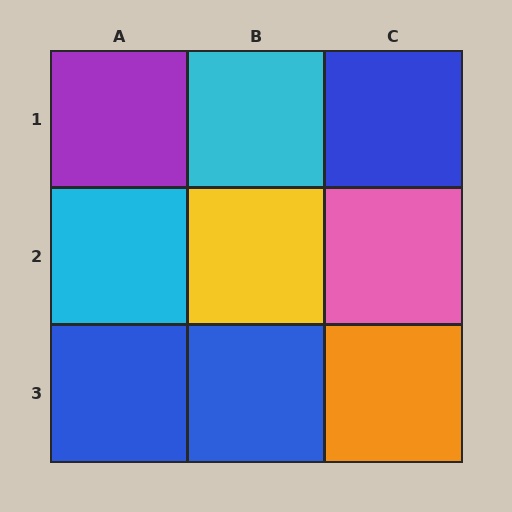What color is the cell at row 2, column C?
Pink.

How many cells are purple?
1 cell is purple.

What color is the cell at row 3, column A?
Blue.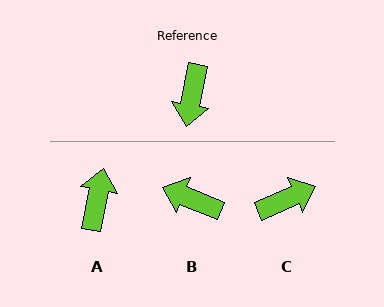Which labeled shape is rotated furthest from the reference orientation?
A, about 179 degrees away.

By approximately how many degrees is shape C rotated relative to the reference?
Approximately 124 degrees counter-clockwise.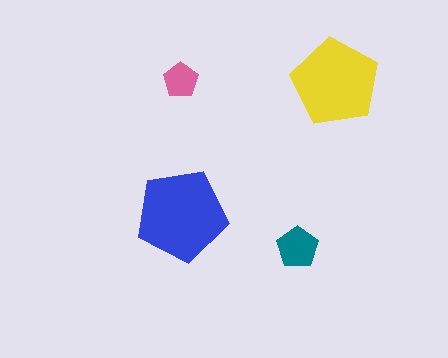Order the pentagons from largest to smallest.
the blue one, the yellow one, the teal one, the pink one.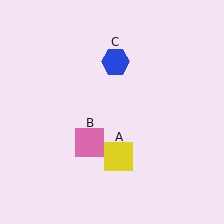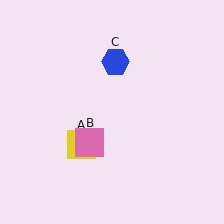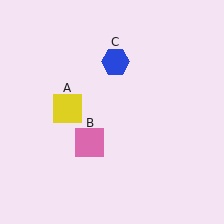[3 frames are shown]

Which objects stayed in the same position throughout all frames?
Pink square (object B) and blue hexagon (object C) remained stationary.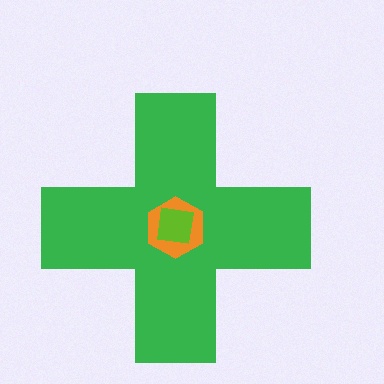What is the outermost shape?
The green cross.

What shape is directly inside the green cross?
The orange hexagon.